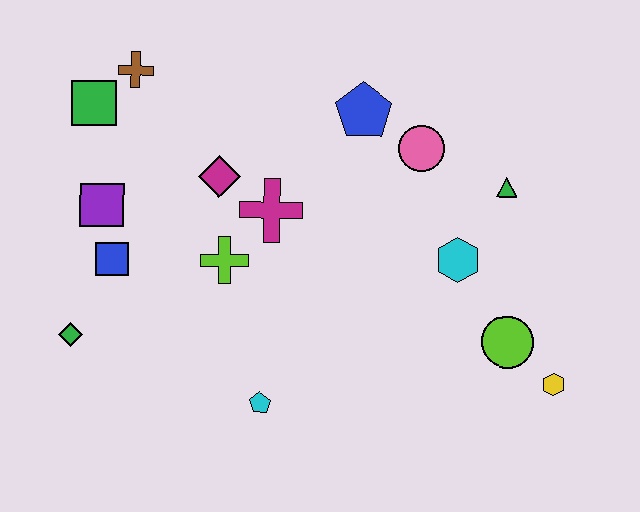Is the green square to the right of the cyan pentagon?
No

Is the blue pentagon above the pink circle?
Yes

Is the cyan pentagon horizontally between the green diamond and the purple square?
No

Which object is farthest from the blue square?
The yellow hexagon is farthest from the blue square.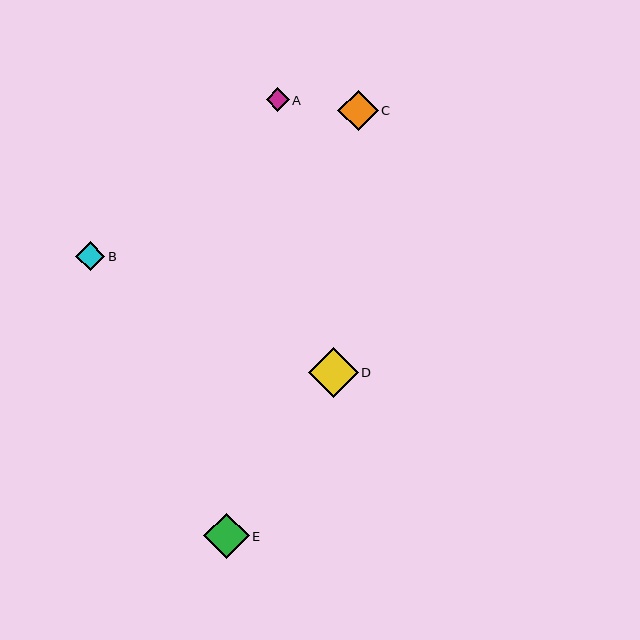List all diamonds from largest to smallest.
From largest to smallest: D, E, C, B, A.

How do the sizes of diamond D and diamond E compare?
Diamond D and diamond E are approximately the same size.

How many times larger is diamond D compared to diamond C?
Diamond D is approximately 1.2 times the size of diamond C.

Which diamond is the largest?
Diamond D is the largest with a size of approximately 50 pixels.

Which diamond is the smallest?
Diamond A is the smallest with a size of approximately 23 pixels.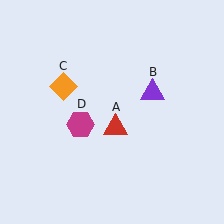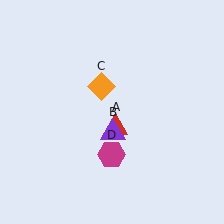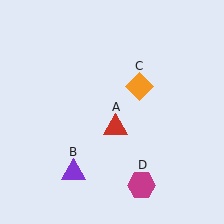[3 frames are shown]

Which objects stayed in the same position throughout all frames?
Red triangle (object A) remained stationary.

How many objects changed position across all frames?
3 objects changed position: purple triangle (object B), orange diamond (object C), magenta hexagon (object D).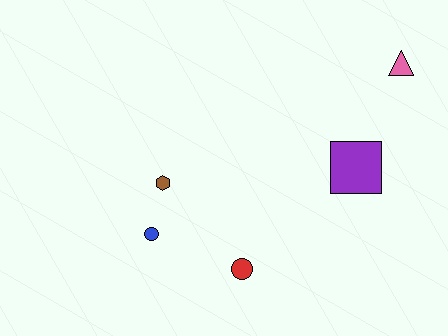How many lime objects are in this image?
There are no lime objects.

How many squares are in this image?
There is 1 square.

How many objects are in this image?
There are 5 objects.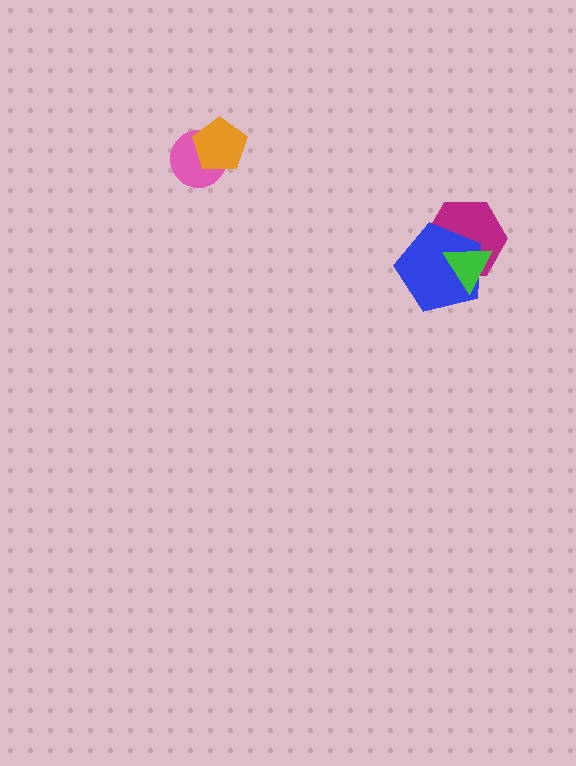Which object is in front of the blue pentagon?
The green triangle is in front of the blue pentagon.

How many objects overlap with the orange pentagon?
1 object overlaps with the orange pentagon.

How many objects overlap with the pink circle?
1 object overlaps with the pink circle.